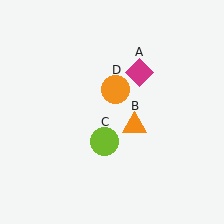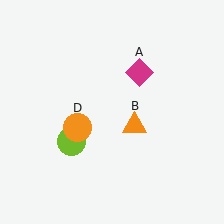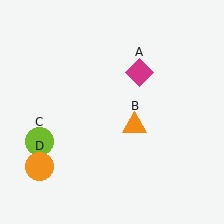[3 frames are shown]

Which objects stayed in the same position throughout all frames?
Magenta diamond (object A) and orange triangle (object B) remained stationary.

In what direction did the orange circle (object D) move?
The orange circle (object D) moved down and to the left.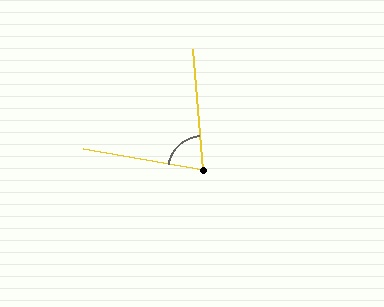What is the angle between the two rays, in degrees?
Approximately 76 degrees.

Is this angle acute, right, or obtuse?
It is acute.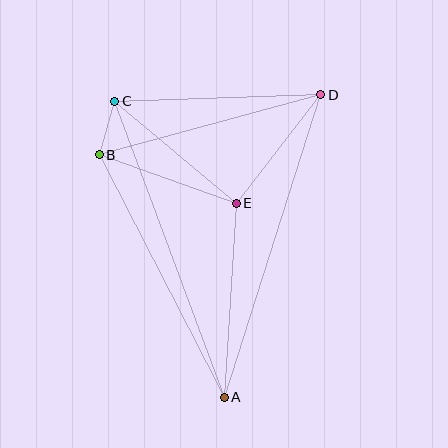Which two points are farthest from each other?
Points A and D are farthest from each other.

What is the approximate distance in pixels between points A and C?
The distance between A and C is approximately 316 pixels.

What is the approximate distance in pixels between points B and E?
The distance between B and E is approximately 145 pixels.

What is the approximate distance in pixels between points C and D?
The distance between C and D is approximately 206 pixels.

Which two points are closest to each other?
Points B and C are closest to each other.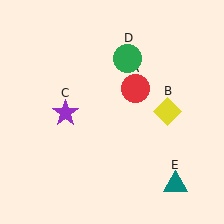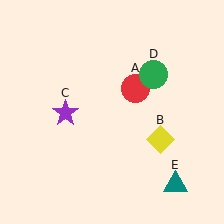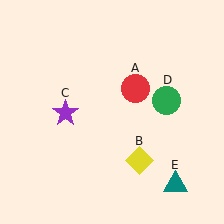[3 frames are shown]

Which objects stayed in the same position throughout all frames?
Red circle (object A) and purple star (object C) and teal triangle (object E) remained stationary.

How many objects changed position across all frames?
2 objects changed position: yellow diamond (object B), green circle (object D).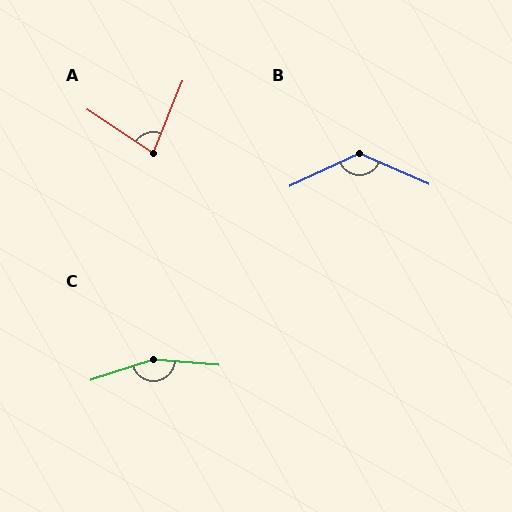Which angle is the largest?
C, at approximately 157 degrees.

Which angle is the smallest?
A, at approximately 79 degrees.